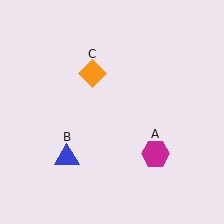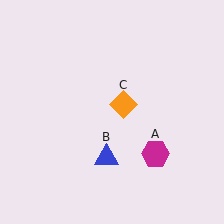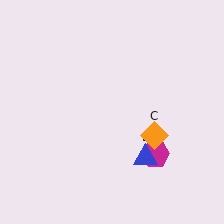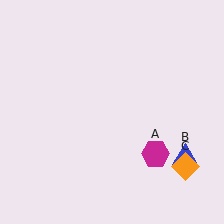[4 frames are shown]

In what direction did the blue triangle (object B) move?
The blue triangle (object B) moved right.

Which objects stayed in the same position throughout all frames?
Magenta hexagon (object A) remained stationary.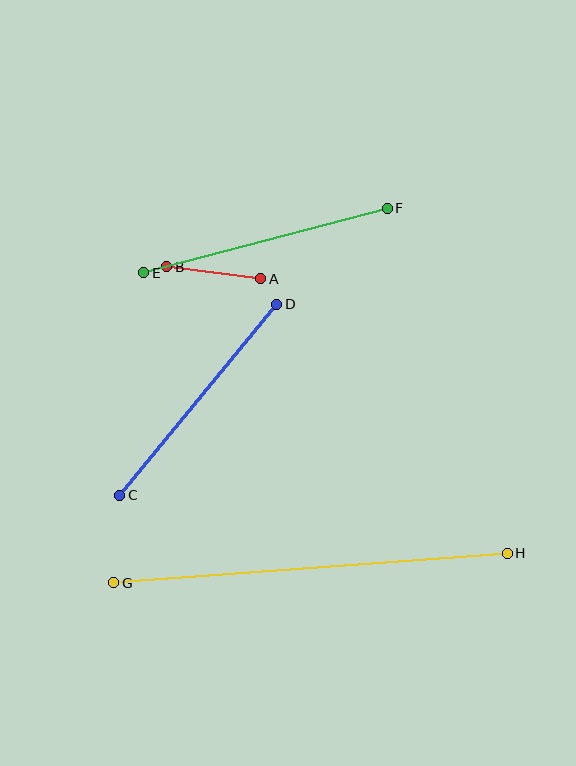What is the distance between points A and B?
The distance is approximately 95 pixels.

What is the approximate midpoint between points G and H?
The midpoint is at approximately (310, 568) pixels.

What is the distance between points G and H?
The distance is approximately 394 pixels.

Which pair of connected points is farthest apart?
Points G and H are farthest apart.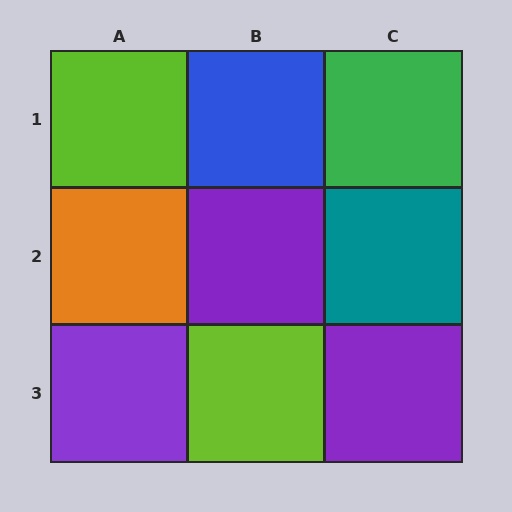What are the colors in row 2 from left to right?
Orange, purple, teal.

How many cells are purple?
3 cells are purple.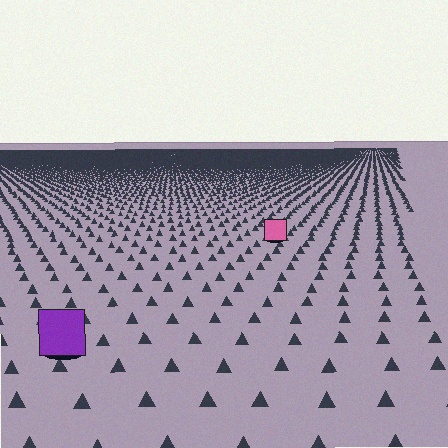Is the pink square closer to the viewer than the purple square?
No. The purple square is closer — you can tell from the texture gradient: the ground texture is coarser near it.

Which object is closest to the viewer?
The purple square is closest. The texture marks near it are larger and more spread out.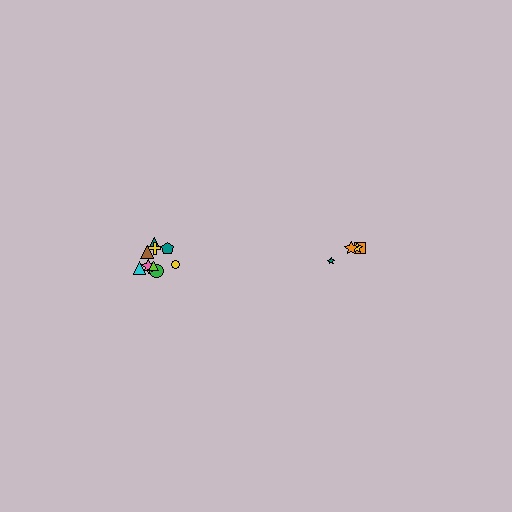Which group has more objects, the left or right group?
The left group.